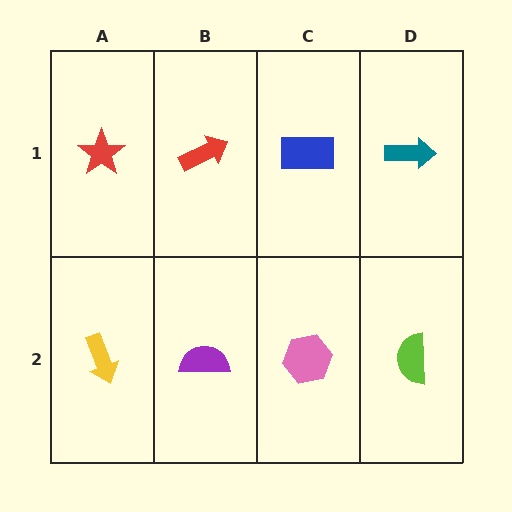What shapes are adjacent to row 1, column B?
A purple semicircle (row 2, column B), a red star (row 1, column A), a blue rectangle (row 1, column C).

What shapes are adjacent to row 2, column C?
A blue rectangle (row 1, column C), a purple semicircle (row 2, column B), a lime semicircle (row 2, column D).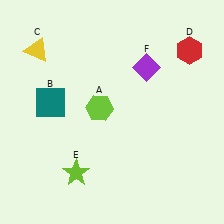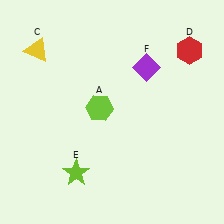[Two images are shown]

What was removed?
The teal square (B) was removed in Image 2.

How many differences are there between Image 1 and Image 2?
There is 1 difference between the two images.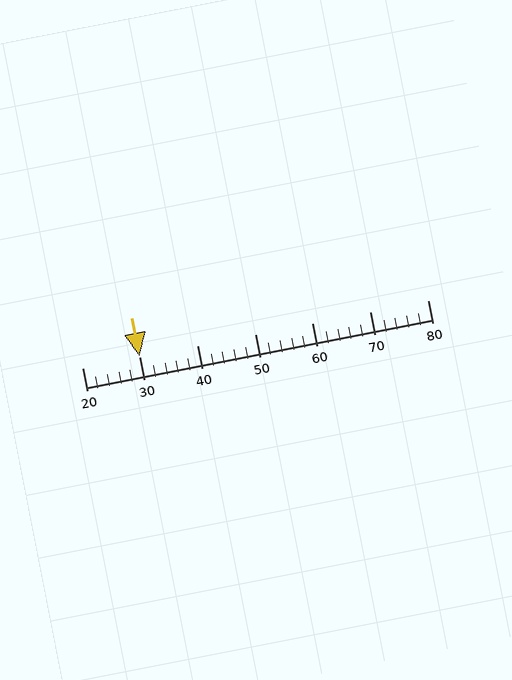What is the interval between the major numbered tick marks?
The major tick marks are spaced 10 units apart.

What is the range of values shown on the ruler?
The ruler shows values from 20 to 80.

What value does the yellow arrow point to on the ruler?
The yellow arrow points to approximately 30.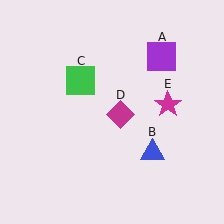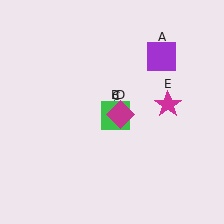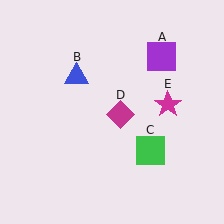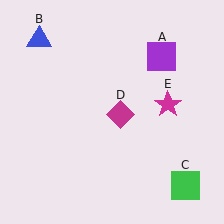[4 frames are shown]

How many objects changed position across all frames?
2 objects changed position: blue triangle (object B), green square (object C).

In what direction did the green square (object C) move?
The green square (object C) moved down and to the right.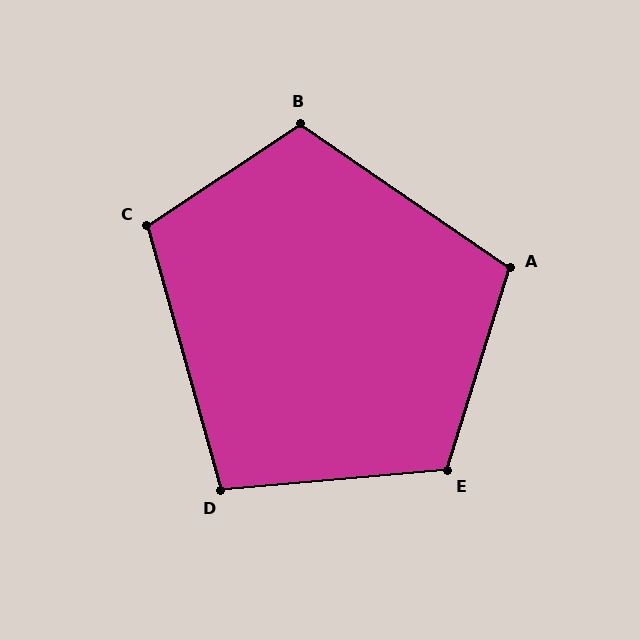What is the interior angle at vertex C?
Approximately 108 degrees (obtuse).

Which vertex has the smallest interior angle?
D, at approximately 101 degrees.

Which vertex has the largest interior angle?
E, at approximately 112 degrees.